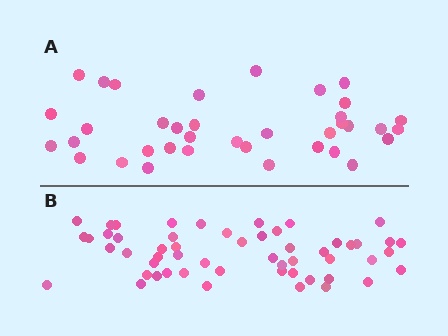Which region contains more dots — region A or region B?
Region B (the bottom region) has more dots.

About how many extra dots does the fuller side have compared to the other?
Region B has approximately 15 more dots than region A.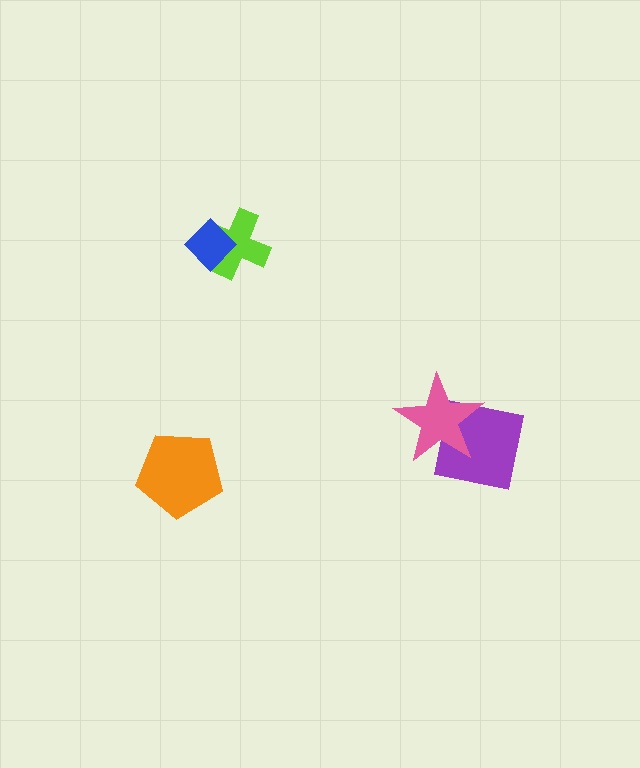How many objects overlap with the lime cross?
1 object overlaps with the lime cross.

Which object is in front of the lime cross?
The blue diamond is in front of the lime cross.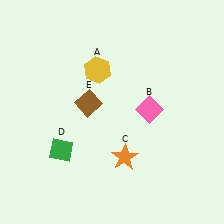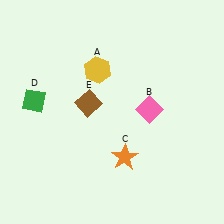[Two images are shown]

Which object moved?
The green diamond (D) moved up.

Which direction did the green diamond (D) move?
The green diamond (D) moved up.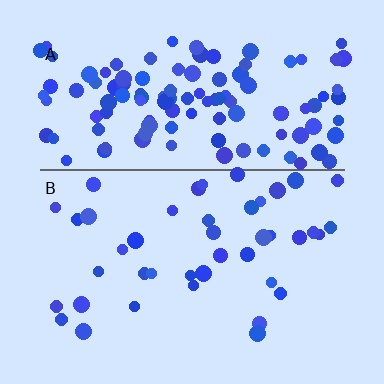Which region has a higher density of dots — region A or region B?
A (the top).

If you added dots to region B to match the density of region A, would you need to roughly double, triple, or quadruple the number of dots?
Approximately triple.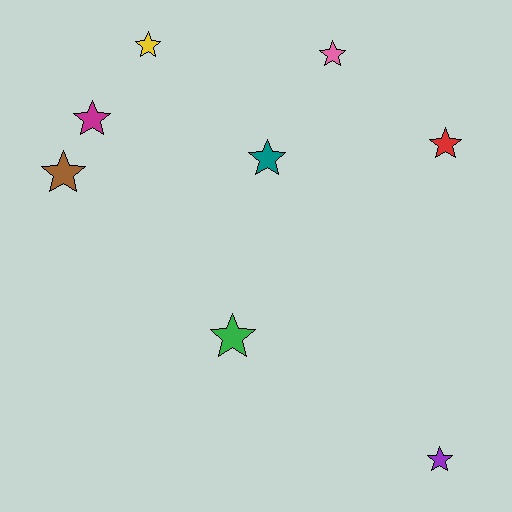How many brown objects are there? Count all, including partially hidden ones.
There is 1 brown object.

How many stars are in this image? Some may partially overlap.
There are 8 stars.